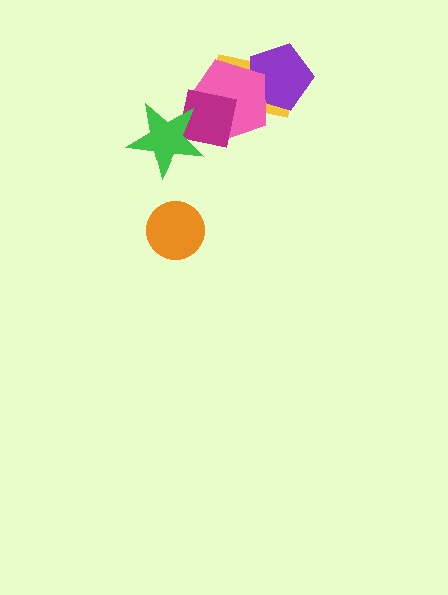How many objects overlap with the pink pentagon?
4 objects overlap with the pink pentagon.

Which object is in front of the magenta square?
The green star is in front of the magenta square.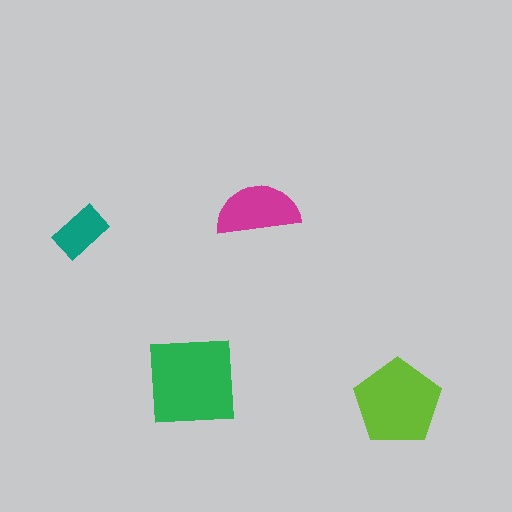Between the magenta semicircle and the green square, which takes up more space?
The green square.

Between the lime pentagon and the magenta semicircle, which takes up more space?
The lime pentagon.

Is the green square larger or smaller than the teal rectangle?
Larger.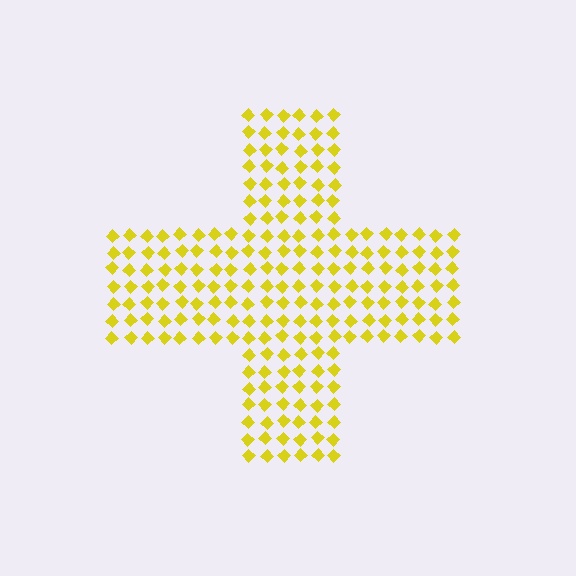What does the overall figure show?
The overall figure shows a cross.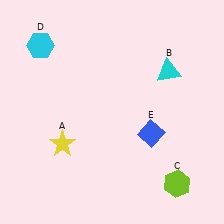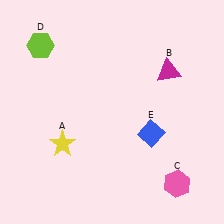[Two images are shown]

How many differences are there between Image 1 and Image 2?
There are 3 differences between the two images.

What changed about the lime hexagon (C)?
In Image 1, C is lime. In Image 2, it changed to pink.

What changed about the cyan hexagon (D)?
In Image 1, D is cyan. In Image 2, it changed to lime.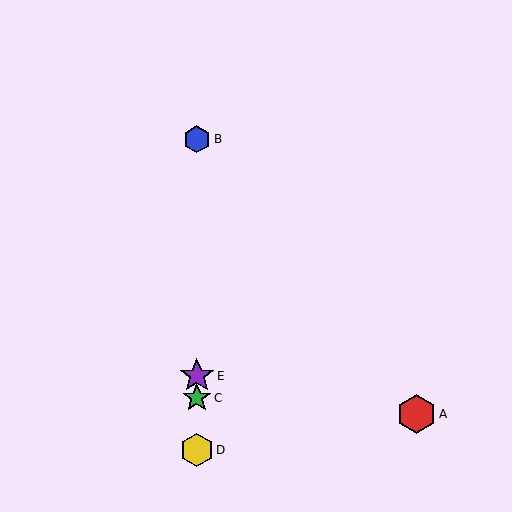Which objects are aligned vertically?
Objects B, C, D, E are aligned vertically.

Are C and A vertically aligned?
No, C is at x≈197 and A is at x≈417.